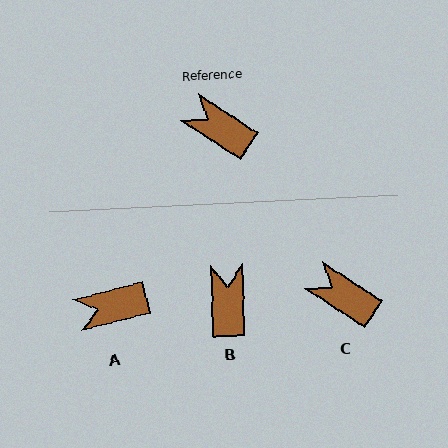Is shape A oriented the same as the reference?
No, it is off by about 48 degrees.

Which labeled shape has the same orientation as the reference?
C.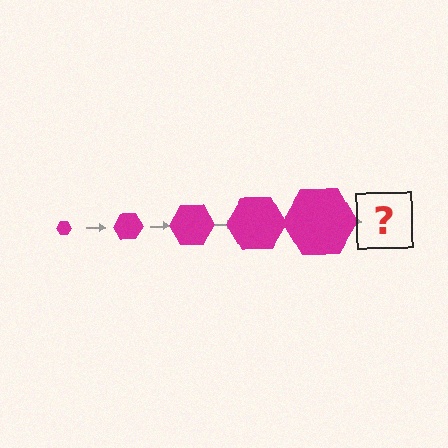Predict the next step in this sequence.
The next step is a magenta hexagon, larger than the previous one.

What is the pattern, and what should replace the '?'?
The pattern is that the hexagon gets progressively larger each step. The '?' should be a magenta hexagon, larger than the previous one.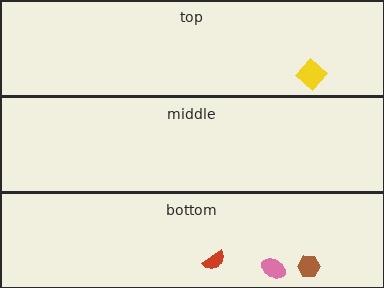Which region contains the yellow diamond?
The top region.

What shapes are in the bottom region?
The red semicircle, the pink ellipse, the brown hexagon.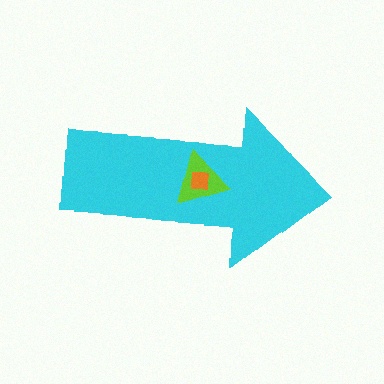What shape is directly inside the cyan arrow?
The lime triangle.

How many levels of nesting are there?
3.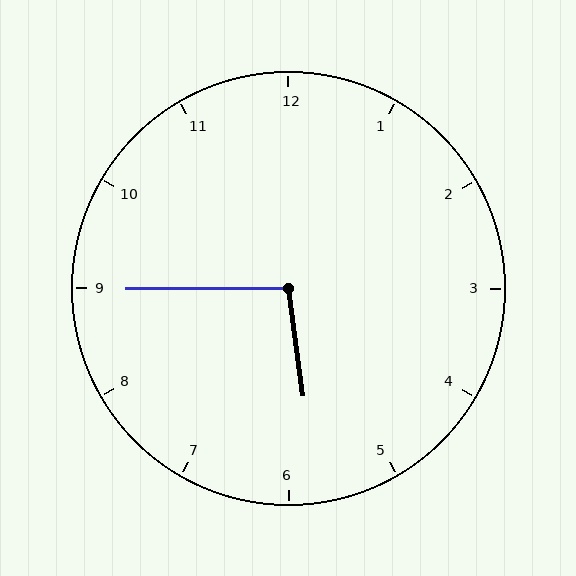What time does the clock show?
5:45.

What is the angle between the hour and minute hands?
Approximately 98 degrees.